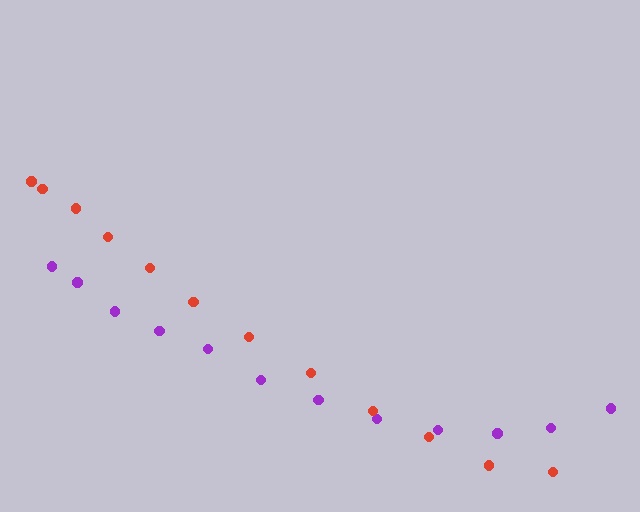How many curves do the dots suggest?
There are 2 distinct paths.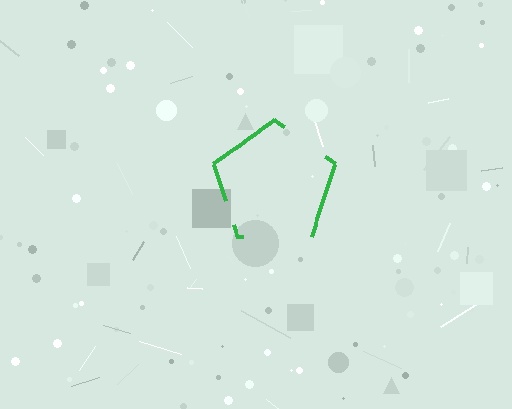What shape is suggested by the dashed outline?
The dashed outline suggests a pentagon.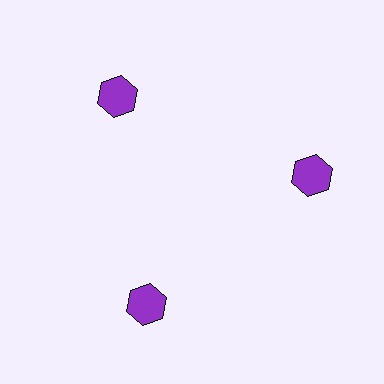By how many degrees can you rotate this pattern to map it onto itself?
The pattern maps onto itself every 120 degrees of rotation.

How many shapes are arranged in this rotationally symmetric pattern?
There are 3 shapes, arranged in 3 groups of 1.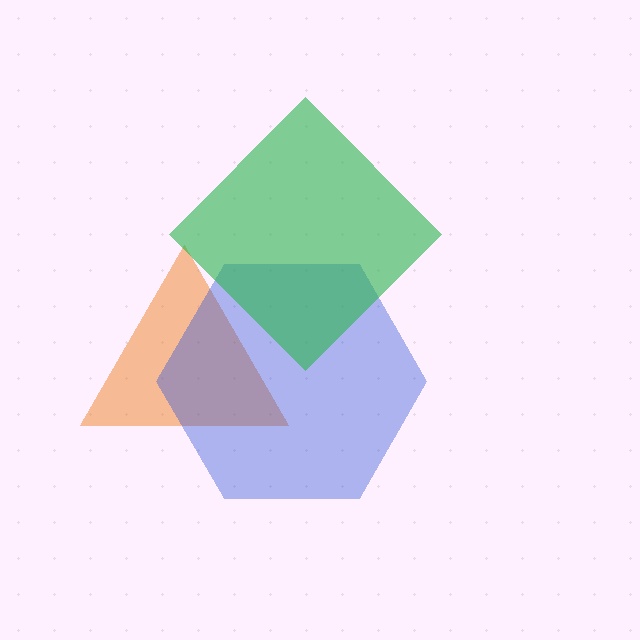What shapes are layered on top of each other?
The layered shapes are: an orange triangle, a blue hexagon, a green diamond.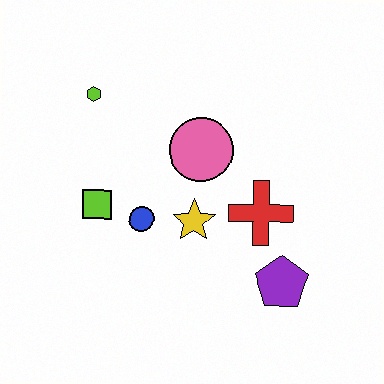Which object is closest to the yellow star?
The blue circle is closest to the yellow star.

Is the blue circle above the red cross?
No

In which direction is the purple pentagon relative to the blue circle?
The purple pentagon is to the right of the blue circle.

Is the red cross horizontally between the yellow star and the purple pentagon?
Yes